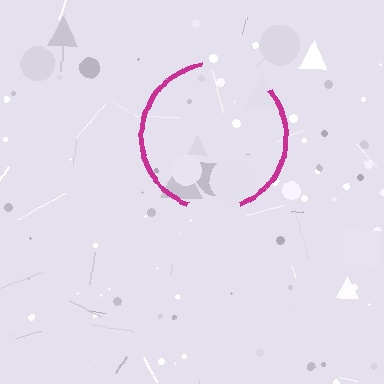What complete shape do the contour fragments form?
The contour fragments form a circle.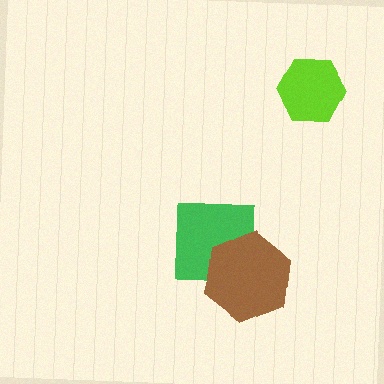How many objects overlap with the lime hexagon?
0 objects overlap with the lime hexagon.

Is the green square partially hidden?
Yes, it is partially covered by another shape.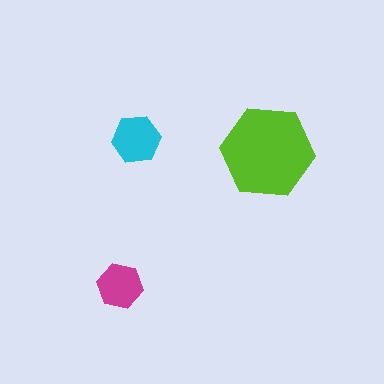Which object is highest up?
The cyan hexagon is topmost.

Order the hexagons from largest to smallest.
the lime one, the cyan one, the magenta one.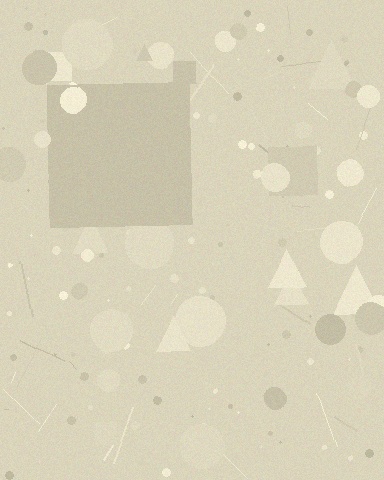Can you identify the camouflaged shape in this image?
The camouflaged shape is a square.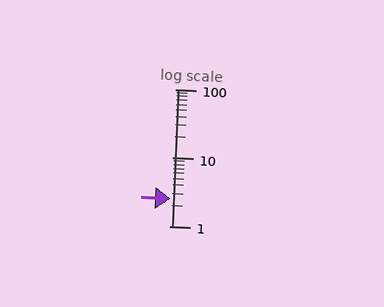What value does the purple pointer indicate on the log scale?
The pointer indicates approximately 2.5.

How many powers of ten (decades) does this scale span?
The scale spans 2 decades, from 1 to 100.